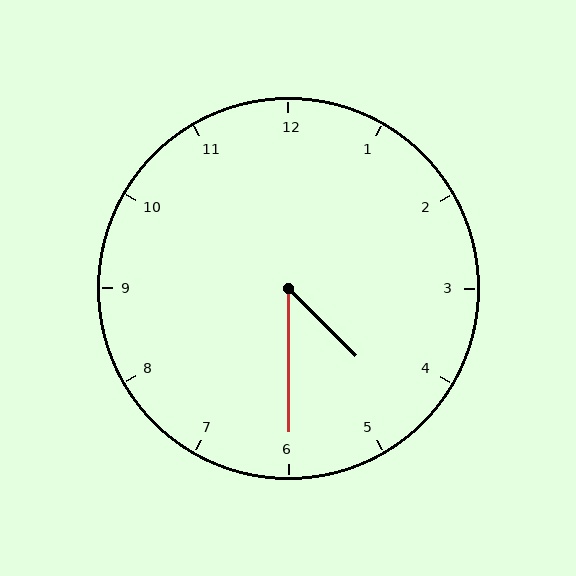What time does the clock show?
4:30.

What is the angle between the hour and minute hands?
Approximately 45 degrees.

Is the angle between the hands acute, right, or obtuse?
It is acute.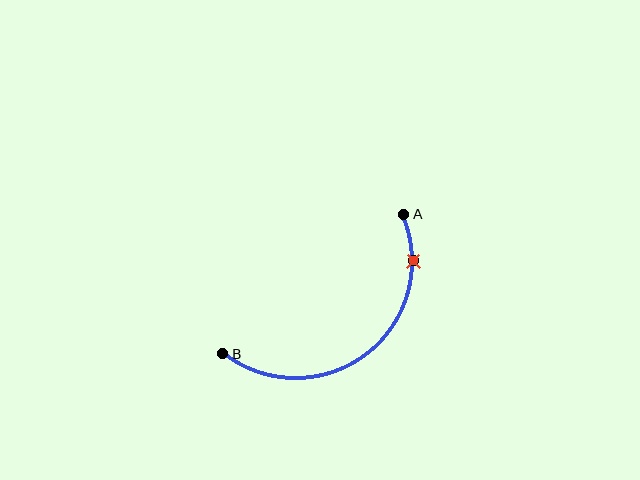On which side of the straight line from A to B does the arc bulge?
The arc bulges below and to the right of the straight line connecting A and B.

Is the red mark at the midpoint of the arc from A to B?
No. The red mark lies on the arc but is closer to endpoint A. The arc midpoint would be at the point on the curve equidistant along the arc from both A and B.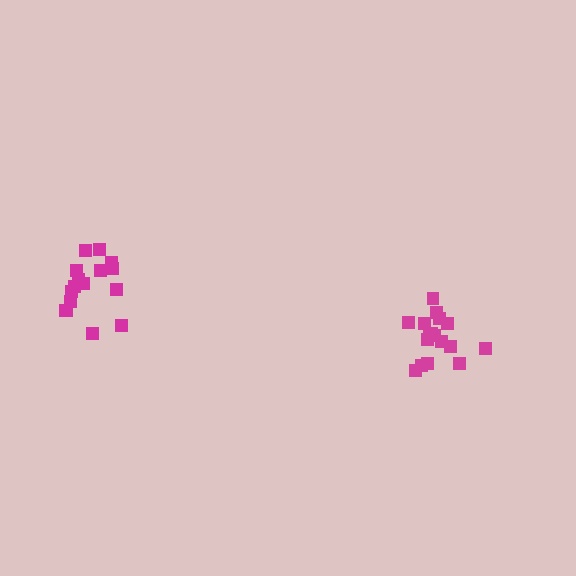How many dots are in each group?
Group 1: 16 dots, Group 2: 17 dots (33 total).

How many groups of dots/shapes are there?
There are 2 groups.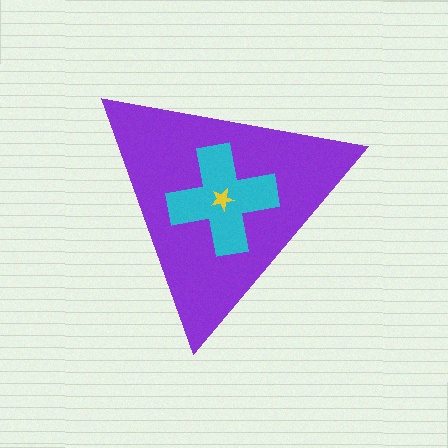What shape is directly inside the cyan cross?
The yellow star.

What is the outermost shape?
The purple triangle.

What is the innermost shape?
The yellow star.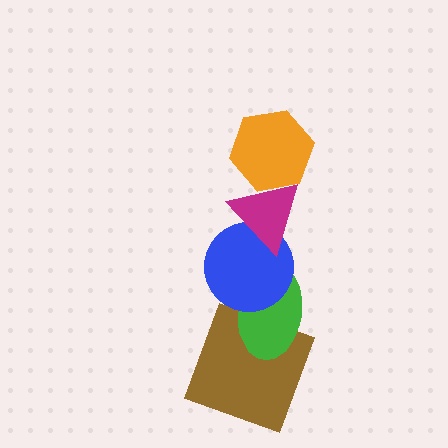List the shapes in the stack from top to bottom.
From top to bottom: the orange hexagon, the magenta triangle, the blue circle, the green ellipse, the brown square.